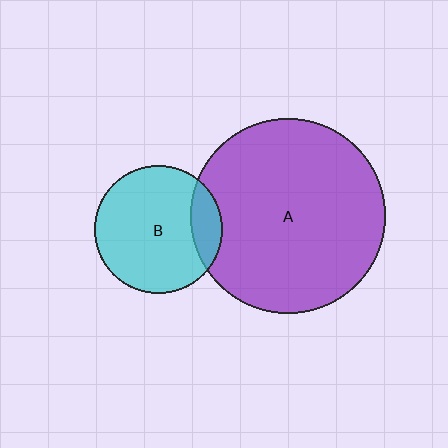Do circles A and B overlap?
Yes.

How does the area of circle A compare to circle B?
Approximately 2.3 times.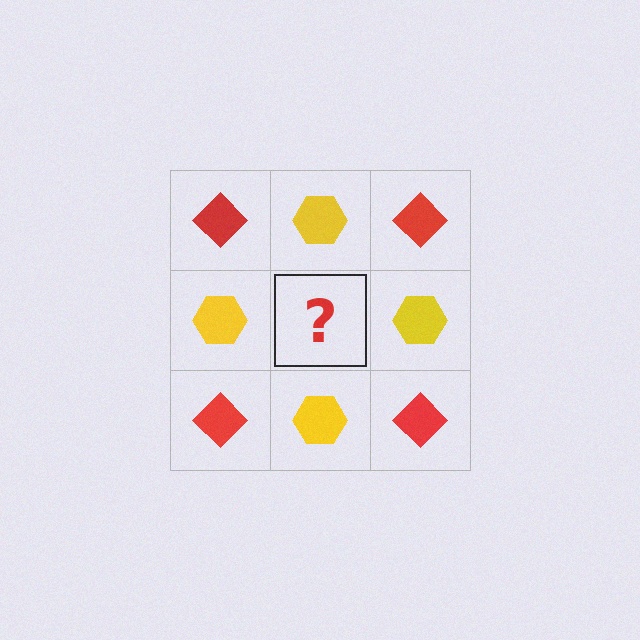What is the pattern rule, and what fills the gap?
The rule is that it alternates red diamond and yellow hexagon in a checkerboard pattern. The gap should be filled with a red diamond.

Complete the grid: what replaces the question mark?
The question mark should be replaced with a red diamond.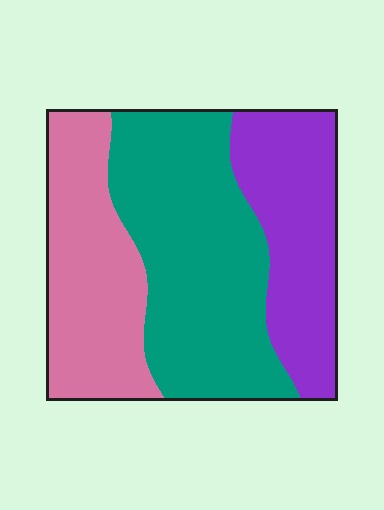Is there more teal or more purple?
Teal.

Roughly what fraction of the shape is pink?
Pink covers about 30% of the shape.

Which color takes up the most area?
Teal, at roughly 45%.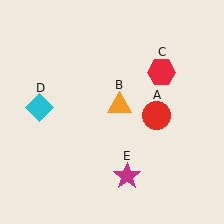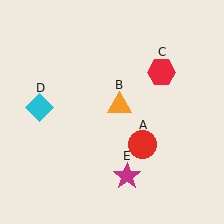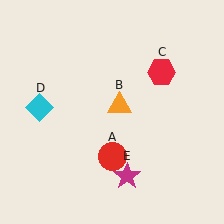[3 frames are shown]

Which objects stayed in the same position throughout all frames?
Orange triangle (object B) and red hexagon (object C) and cyan diamond (object D) and magenta star (object E) remained stationary.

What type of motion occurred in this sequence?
The red circle (object A) rotated clockwise around the center of the scene.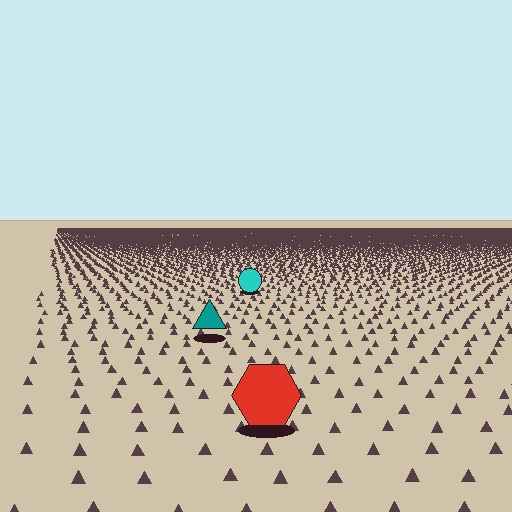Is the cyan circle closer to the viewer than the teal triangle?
No. The teal triangle is closer — you can tell from the texture gradient: the ground texture is coarser near it.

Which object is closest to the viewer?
The red hexagon is closest. The texture marks near it are larger and more spread out.